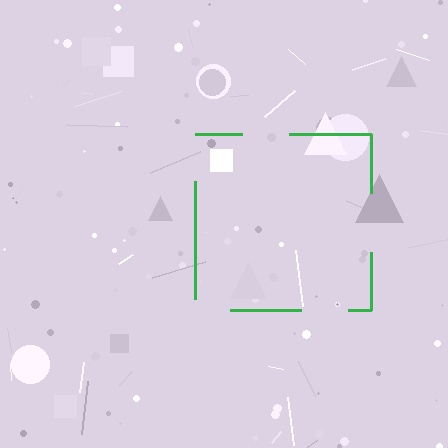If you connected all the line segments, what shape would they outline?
They would outline a square.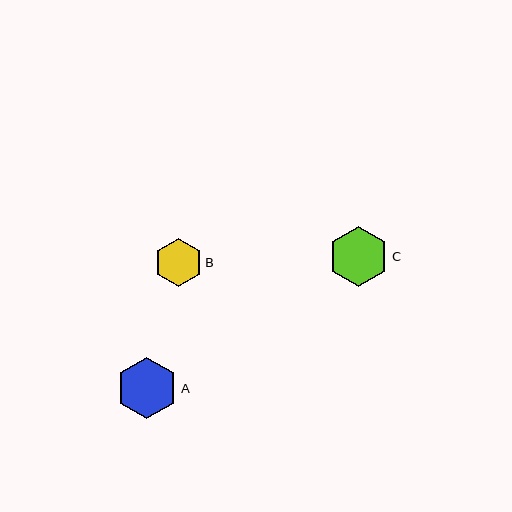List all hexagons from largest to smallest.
From largest to smallest: A, C, B.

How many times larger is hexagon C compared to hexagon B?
Hexagon C is approximately 1.3 times the size of hexagon B.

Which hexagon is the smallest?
Hexagon B is the smallest with a size of approximately 48 pixels.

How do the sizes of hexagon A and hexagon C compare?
Hexagon A and hexagon C are approximately the same size.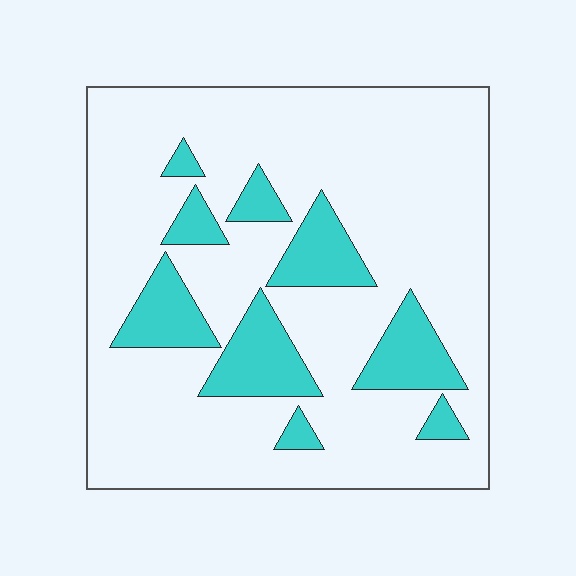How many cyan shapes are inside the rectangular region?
9.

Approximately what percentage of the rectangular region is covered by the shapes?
Approximately 20%.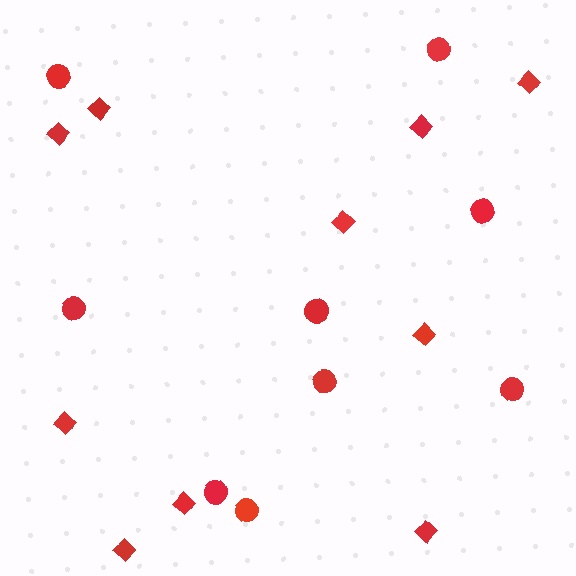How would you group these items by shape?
There are 2 groups: one group of circles (9) and one group of diamonds (10).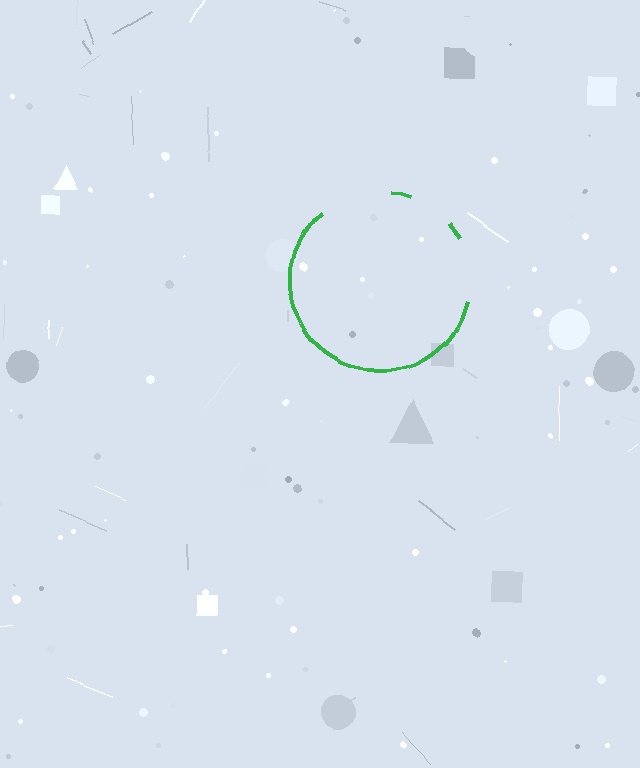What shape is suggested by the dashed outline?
The dashed outline suggests a circle.